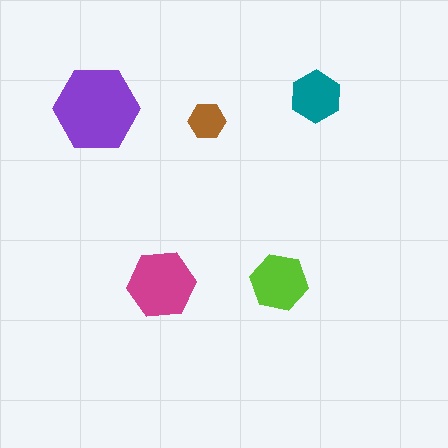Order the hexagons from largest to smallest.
the purple one, the magenta one, the lime one, the teal one, the brown one.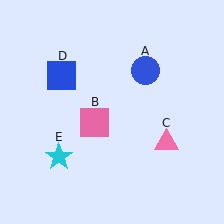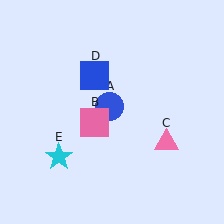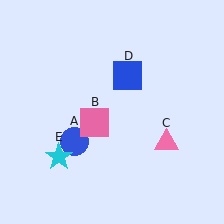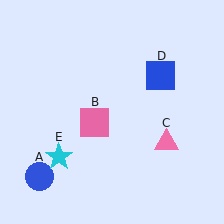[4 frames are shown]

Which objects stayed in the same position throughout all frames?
Pink square (object B) and pink triangle (object C) and cyan star (object E) remained stationary.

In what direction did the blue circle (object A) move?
The blue circle (object A) moved down and to the left.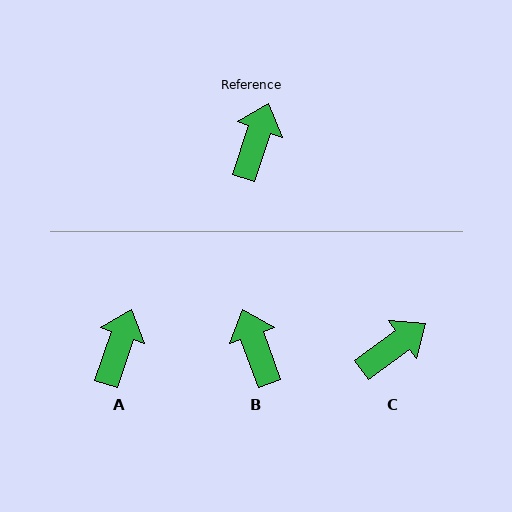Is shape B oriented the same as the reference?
No, it is off by about 38 degrees.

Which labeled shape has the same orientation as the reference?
A.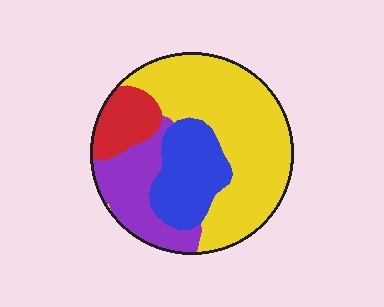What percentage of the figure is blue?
Blue covers about 20% of the figure.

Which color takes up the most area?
Yellow, at roughly 50%.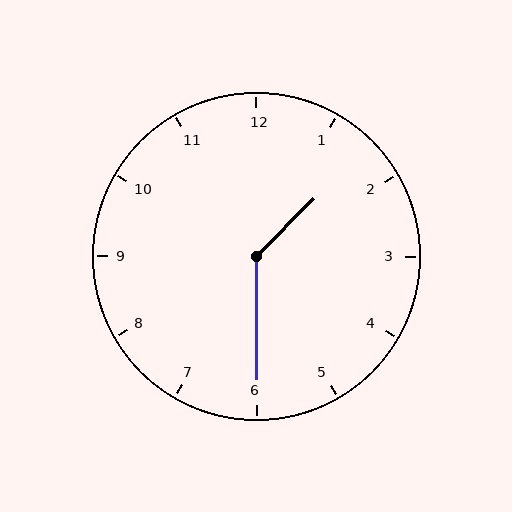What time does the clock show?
1:30.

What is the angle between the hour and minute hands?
Approximately 135 degrees.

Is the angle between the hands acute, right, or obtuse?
It is obtuse.